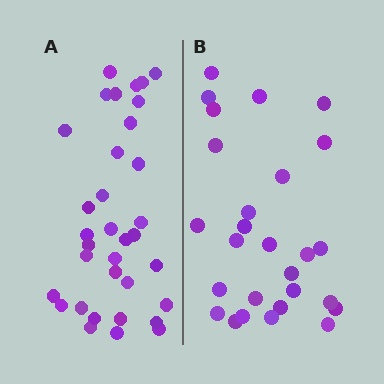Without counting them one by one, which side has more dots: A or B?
Region A (the left region) has more dots.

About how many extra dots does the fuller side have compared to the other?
Region A has roughly 8 or so more dots than region B.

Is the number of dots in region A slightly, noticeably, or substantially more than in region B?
Region A has noticeably more, but not dramatically so. The ratio is roughly 1.3 to 1.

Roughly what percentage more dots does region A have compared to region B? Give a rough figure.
About 25% more.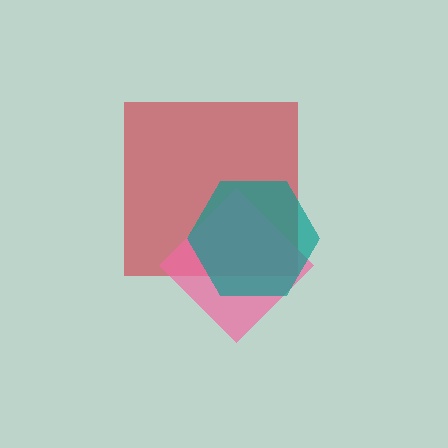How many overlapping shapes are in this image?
There are 3 overlapping shapes in the image.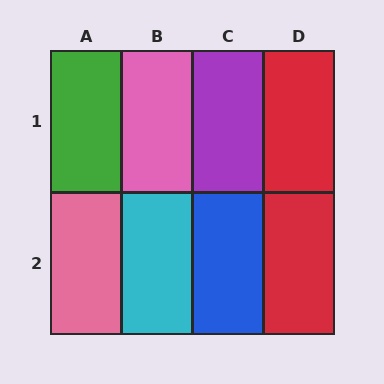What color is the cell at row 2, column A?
Pink.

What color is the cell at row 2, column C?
Blue.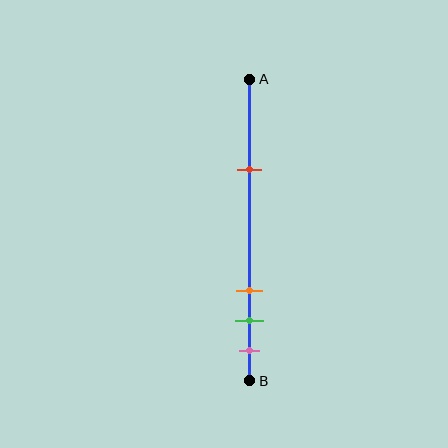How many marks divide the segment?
There are 4 marks dividing the segment.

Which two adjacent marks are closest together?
The green and pink marks are the closest adjacent pair.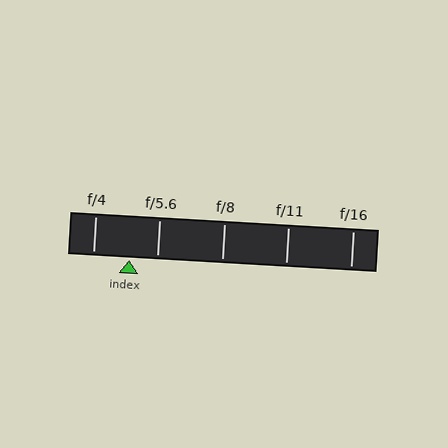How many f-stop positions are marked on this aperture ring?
There are 5 f-stop positions marked.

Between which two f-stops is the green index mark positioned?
The index mark is between f/4 and f/5.6.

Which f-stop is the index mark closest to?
The index mark is closest to f/5.6.